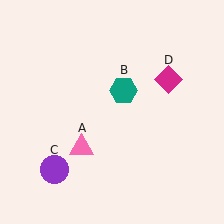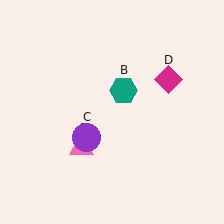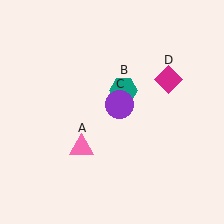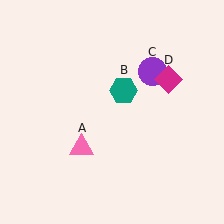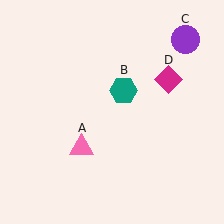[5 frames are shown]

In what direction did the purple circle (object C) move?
The purple circle (object C) moved up and to the right.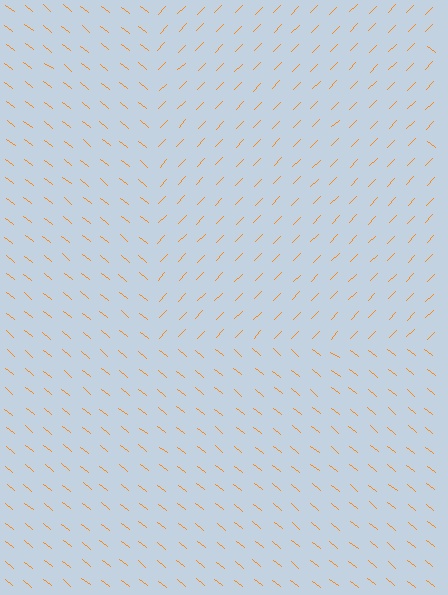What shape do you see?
I see a rectangle.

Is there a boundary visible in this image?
Yes, there is a texture boundary formed by a change in line orientation.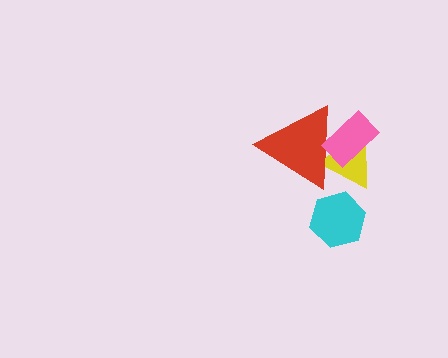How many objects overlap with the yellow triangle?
2 objects overlap with the yellow triangle.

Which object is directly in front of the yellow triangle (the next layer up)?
The red triangle is directly in front of the yellow triangle.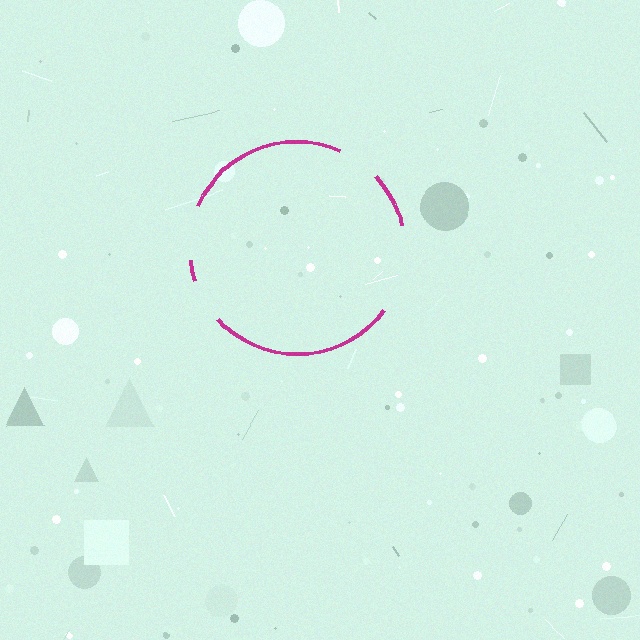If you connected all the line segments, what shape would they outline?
They would outline a circle.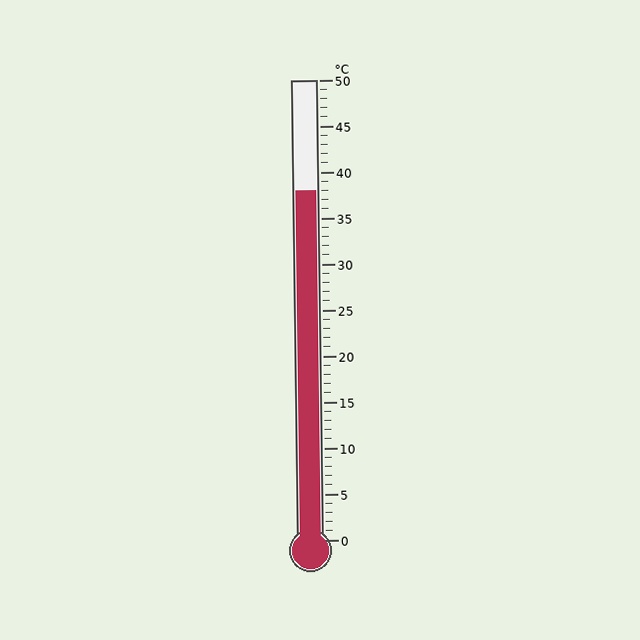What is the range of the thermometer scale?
The thermometer scale ranges from 0°C to 50°C.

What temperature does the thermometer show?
The thermometer shows approximately 38°C.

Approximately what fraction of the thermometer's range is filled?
The thermometer is filled to approximately 75% of its range.